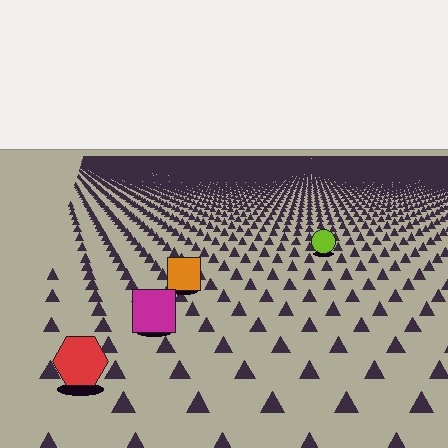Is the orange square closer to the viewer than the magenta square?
No. The magenta square is closer — you can tell from the texture gradient: the ground texture is coarser near it.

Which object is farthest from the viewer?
The lime circle is farthest from the viewer. It appears smaller and the ground texture around it is denser.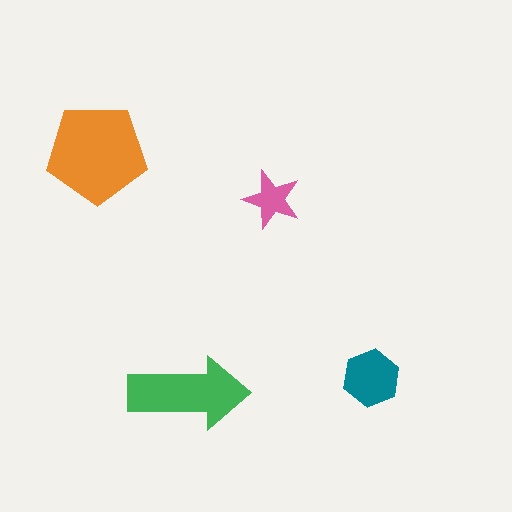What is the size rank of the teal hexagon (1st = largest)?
3rd.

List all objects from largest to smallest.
The orange pentagon, the green arrow, the teal hexagon, the pink star.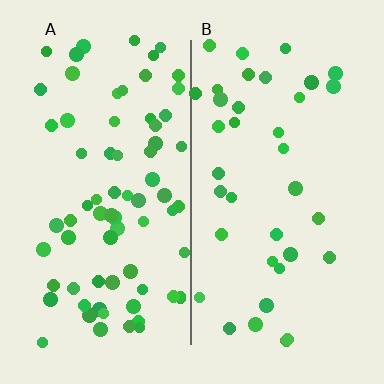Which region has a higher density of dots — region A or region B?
A (the left).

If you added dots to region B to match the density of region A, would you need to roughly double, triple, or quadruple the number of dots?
Approximately double.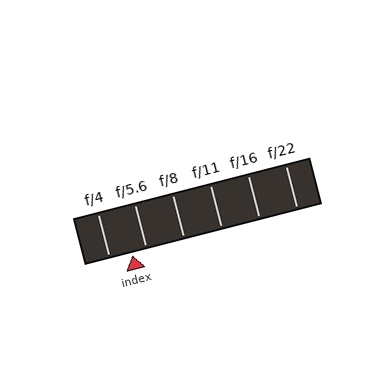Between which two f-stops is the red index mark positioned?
The index mark is between f/4 and f/5.6.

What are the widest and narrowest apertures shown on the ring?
The widest aperture shown is f/4 and the narrowest is f/22.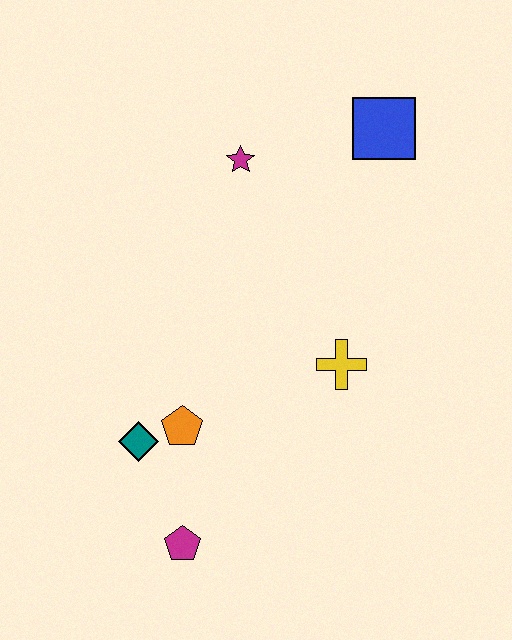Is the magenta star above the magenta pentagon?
Yes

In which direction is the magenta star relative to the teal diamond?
The magenta star is above the teal diamond.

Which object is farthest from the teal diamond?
The blue square is farthest from the teal diamond.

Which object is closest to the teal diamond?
The orange pentagon is closest to the teal diamond.